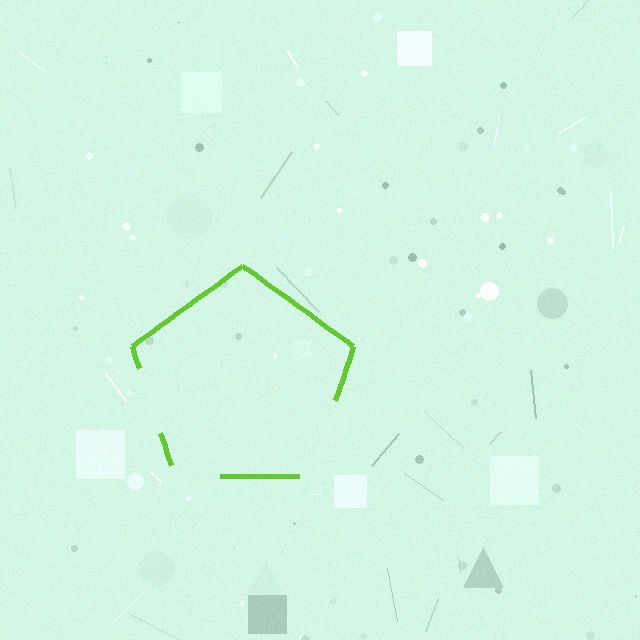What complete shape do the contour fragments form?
The contour fragments form a pentagon.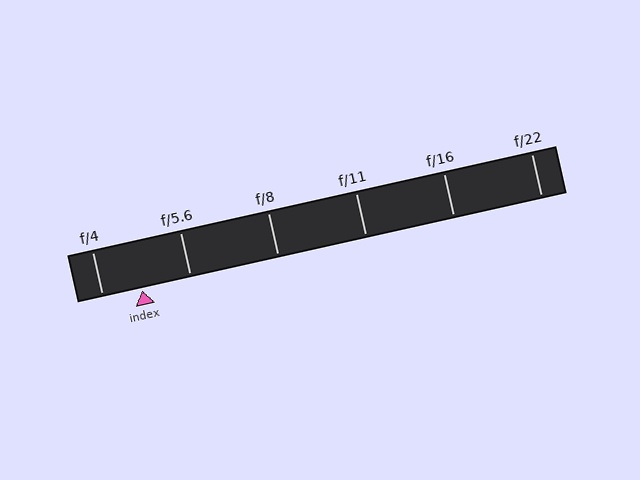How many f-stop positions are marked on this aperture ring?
There are 6 f-stop positions marked.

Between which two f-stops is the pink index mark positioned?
The index mark is between f/4 and f/5.6.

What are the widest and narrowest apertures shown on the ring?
The widest aperture shown is f/4 and the narrowest is f/22.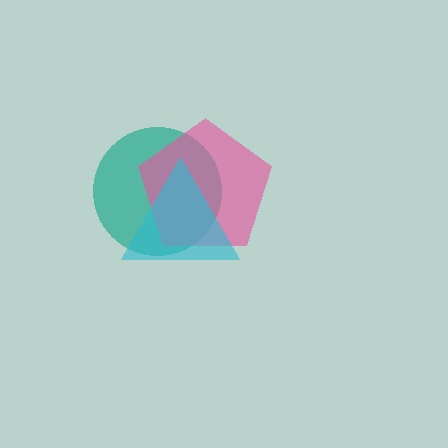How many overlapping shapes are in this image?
There are 3 overlapping shapes in the image.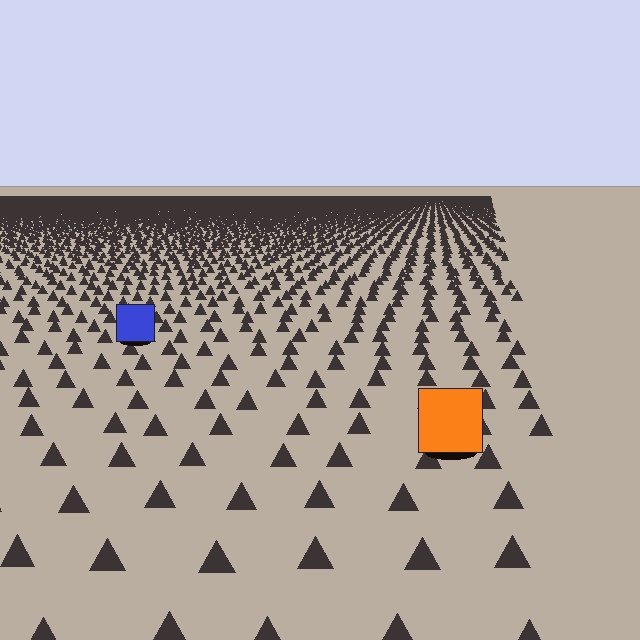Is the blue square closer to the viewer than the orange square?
No. The orange square is closer — you can tell from the texture gradient: the ground texture is coarser near it.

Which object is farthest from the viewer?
The blue square is farthest from the viewer. It appears smaller and the ground texture around it is denser.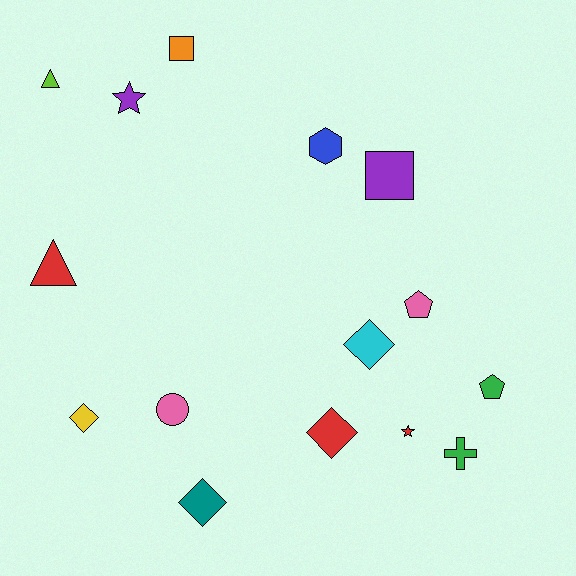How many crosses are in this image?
There is 1 cross.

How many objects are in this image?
There are 15 objects.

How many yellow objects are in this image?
There is 1 yellow object.